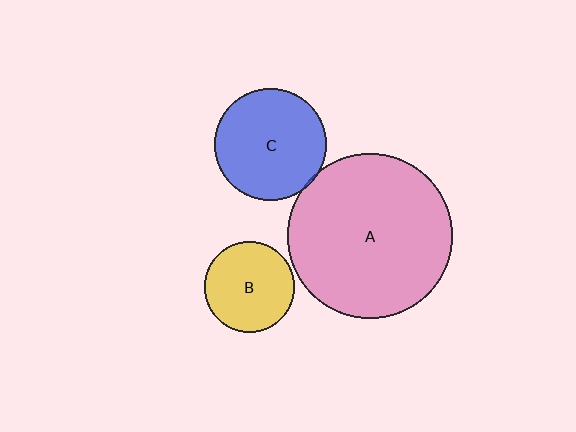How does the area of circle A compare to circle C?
Approximately 2.2 times.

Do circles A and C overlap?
Yes.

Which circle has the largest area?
Circle A (pink).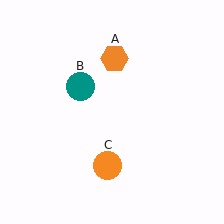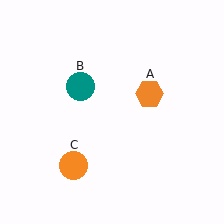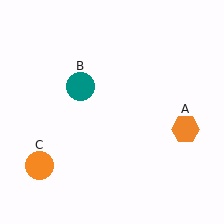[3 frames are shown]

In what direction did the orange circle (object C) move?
The orange circle (object C) moved left.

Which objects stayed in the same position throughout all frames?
Teal circle (object B) remained stationary.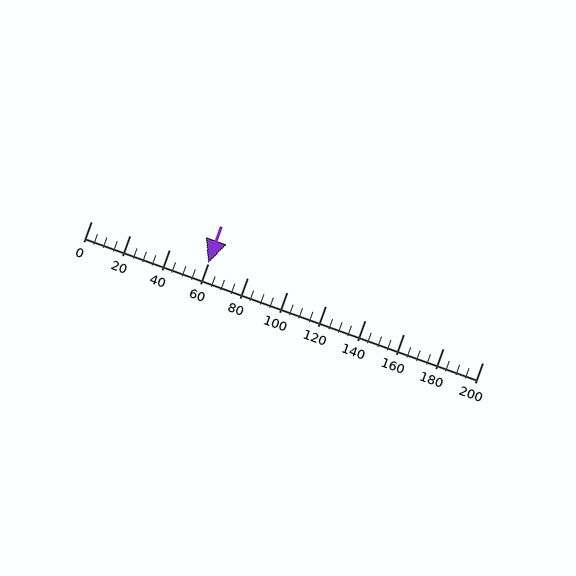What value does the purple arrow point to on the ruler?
The purple arrow points to approximately 60.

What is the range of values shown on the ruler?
The ruler shows values from 0 to 200.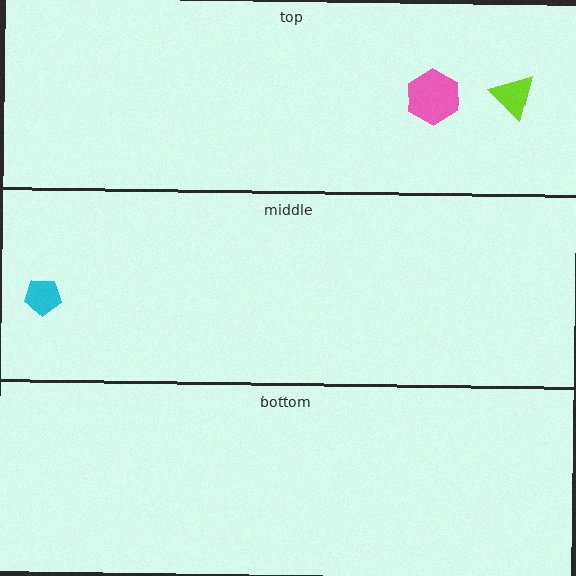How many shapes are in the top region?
2.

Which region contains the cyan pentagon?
The middle region.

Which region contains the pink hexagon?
The top region.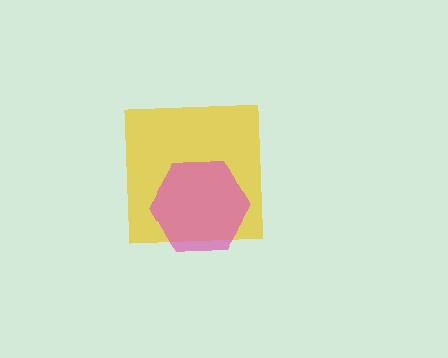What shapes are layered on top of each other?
The layered shapes are: a yellow square, a pink hexagon.